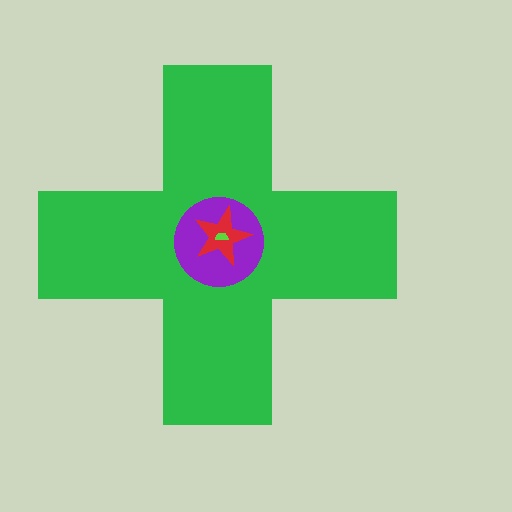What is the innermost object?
The lime semicircle.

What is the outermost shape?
The green cross.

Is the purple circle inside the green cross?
Yes.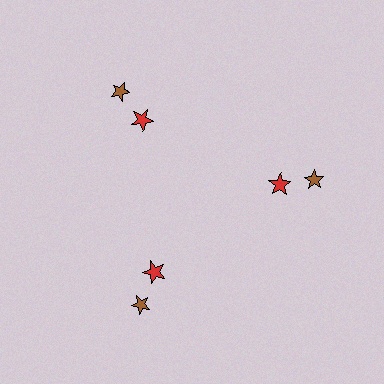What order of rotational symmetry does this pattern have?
This pattern has 3-fold rotational symmetry.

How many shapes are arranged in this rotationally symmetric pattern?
There are 6 shapes, arranged in 3 groups of 2.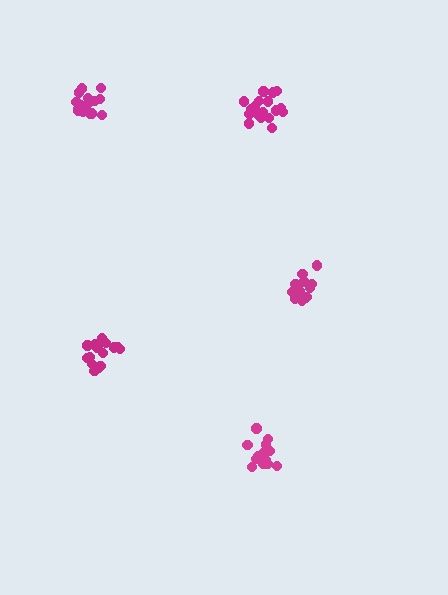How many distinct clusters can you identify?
There are 5 distinct clusters.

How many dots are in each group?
Group 1: 16 dots, Group 2: 17 dots, Group 3: 19 dots, Group 4: 19 dots, Group 5: 15 dots (86 total).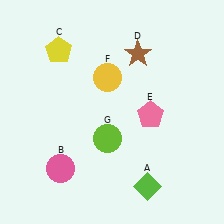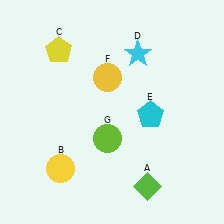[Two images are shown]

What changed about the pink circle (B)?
In Image 1, B is pink. In Image 2, it changed to yellow.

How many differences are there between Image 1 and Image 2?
There are 3 differences between the two images.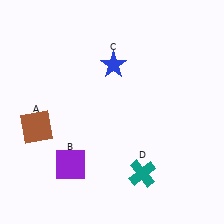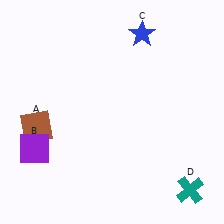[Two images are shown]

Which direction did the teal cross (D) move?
The teal cross (D) moved right.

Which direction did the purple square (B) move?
The purple square (B) moved left.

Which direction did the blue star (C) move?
The blue star (C) moved up.